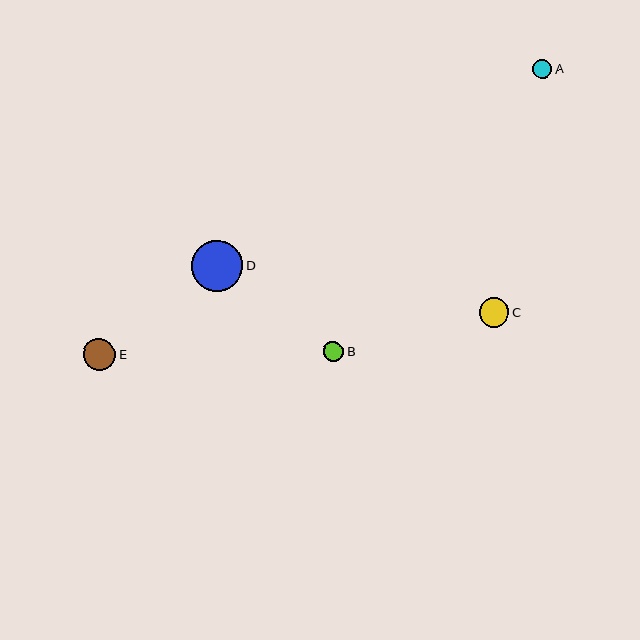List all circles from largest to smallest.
From largest to smallest: D, E, C, B, A.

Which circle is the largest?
Circle D is the largest with a size of approximately 51 pixels.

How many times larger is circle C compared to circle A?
Circle C is approximately 1.5 times the size of circle A.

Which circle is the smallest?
Circle A is the smallest with a size of approximately 19 pixels.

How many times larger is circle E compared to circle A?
Circle E is approximately 1.7 times the size of circle A.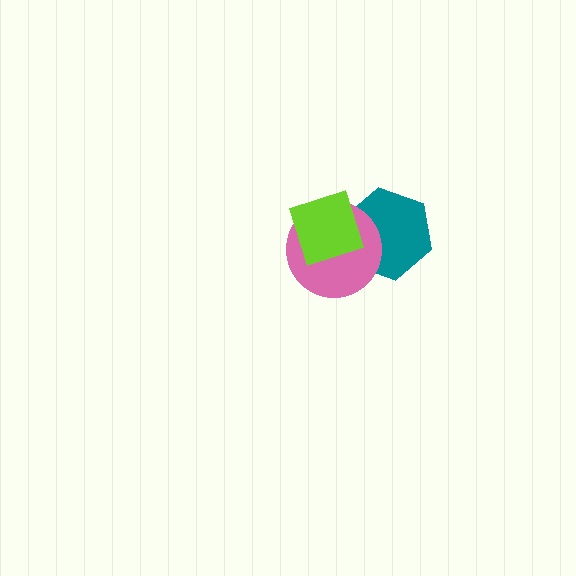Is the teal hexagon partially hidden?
Yes, it is partially covered by another shape.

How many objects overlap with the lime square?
2 objects overlap with the lime square.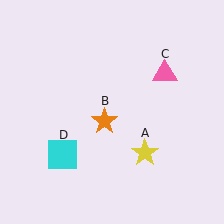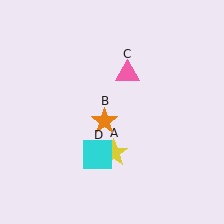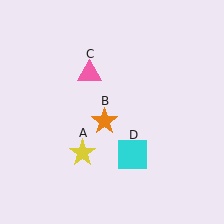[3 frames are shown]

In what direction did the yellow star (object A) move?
The yellow star (object A) moved left.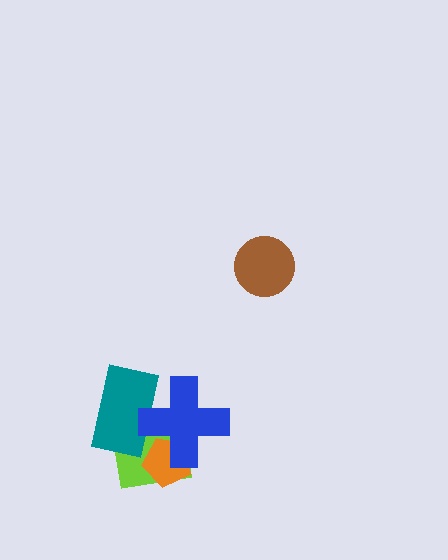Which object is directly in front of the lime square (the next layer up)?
The orange pentagon is directly in front of the lime square.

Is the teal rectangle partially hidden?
Yes, it is partially covered by another shape.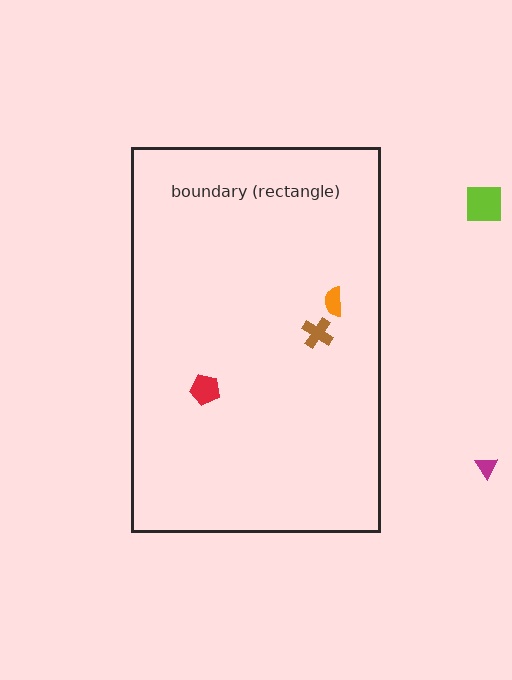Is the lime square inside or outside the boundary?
Outside.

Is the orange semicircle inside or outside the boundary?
Inside.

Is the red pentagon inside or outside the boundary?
Inside.